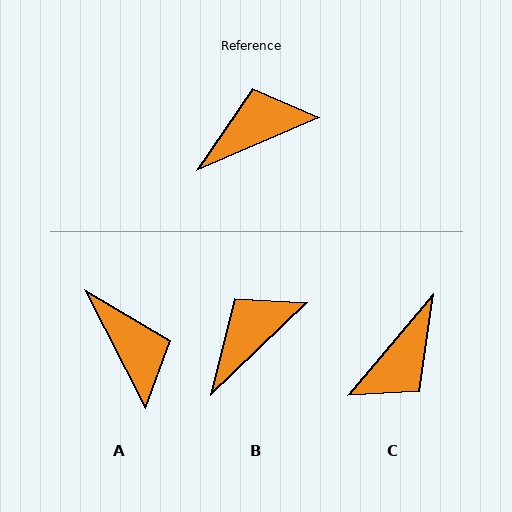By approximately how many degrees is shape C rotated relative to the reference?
Approximately 154 degrees clockwise.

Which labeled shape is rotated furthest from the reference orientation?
C, about 154 degrees away.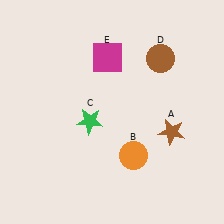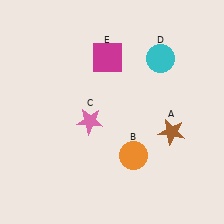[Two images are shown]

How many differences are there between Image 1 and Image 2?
There are 2 differences between the two images.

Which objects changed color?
C changed from green to pink. D changed from brown to cyan.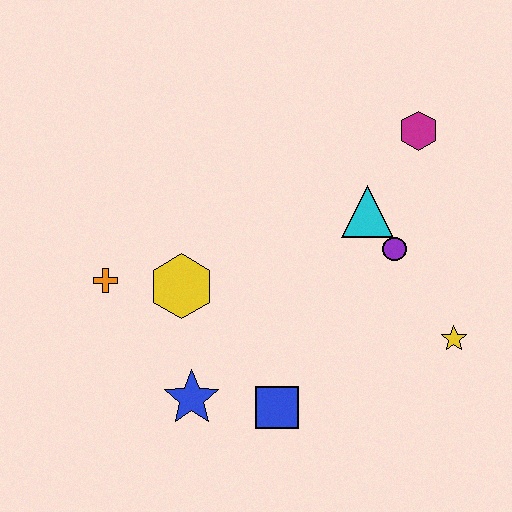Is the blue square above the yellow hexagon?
No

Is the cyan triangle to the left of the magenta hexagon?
Yes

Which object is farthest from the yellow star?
The orange cross is farthest from the yellow star.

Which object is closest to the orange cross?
The yellow hexagon is closest to the orange cross.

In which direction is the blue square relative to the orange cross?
The blue square is to the right of the orange cross.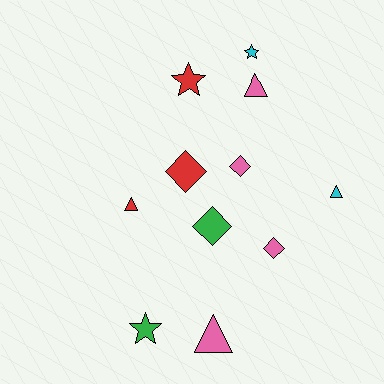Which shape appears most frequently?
Diamond, with 4 objects.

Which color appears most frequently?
Pink, with 4 objects.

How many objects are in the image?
There are 11 objects.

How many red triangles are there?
There is 1 red triangle.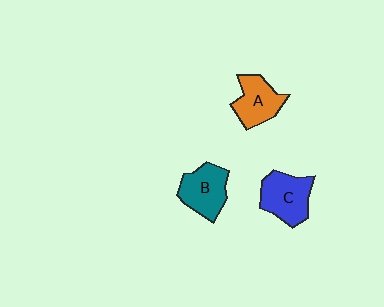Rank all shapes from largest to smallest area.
From largest to smallest: C (blue), B (teal), A (orange).